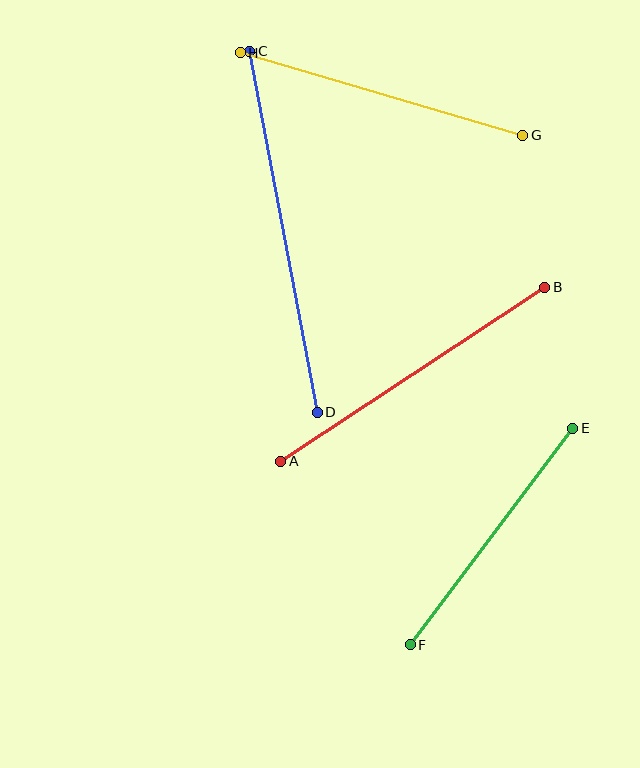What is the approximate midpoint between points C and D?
The midpoint is at approximately (284, 232) pixels.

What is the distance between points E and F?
The distance is approximately 271 pixels.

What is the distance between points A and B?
The distance is approximately 317 pixels.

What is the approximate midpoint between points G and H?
The midpoint is at approximately (382, 94) pixels.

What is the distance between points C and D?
The distance is approximately 367 pixels.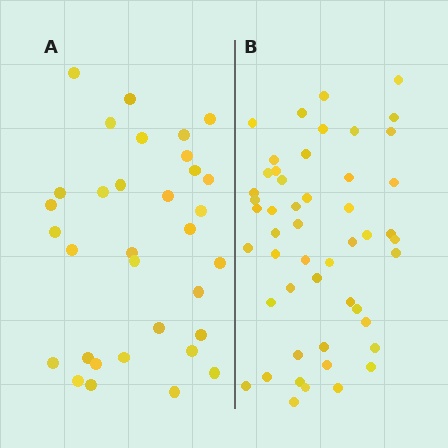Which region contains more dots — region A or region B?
Region B (the right region) has more dots.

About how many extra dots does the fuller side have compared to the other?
Region B has approximately 15 more dots than region A.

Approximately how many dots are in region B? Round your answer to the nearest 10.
About 50 dots.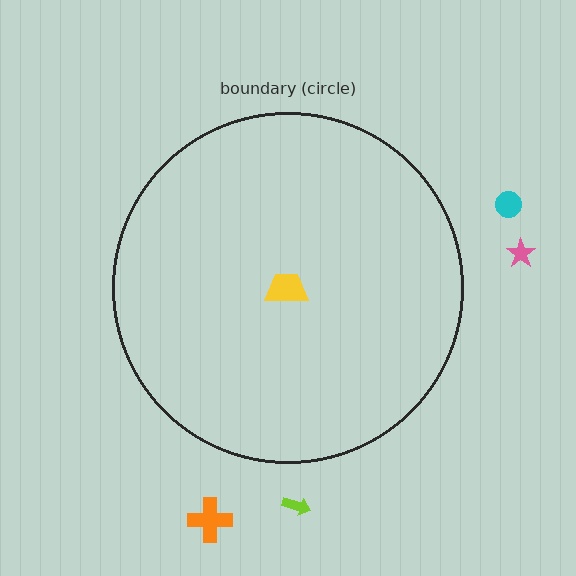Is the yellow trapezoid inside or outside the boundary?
Inside.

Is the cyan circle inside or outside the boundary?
Outside.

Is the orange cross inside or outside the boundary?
Outside.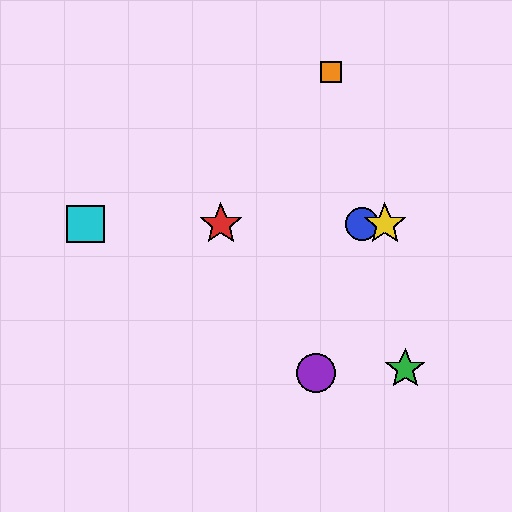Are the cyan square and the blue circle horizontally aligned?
Yes, both are at y≈224.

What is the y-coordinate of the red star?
The red star is at y≈224.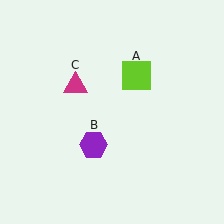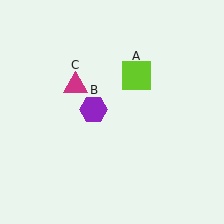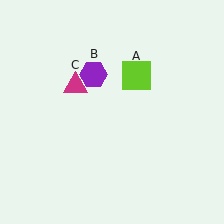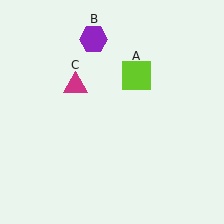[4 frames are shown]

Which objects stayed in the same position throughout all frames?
Lime square (object A) and magenta triangle (object C) remained stationary.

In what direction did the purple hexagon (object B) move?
The purple hexagon (object B) moved up.